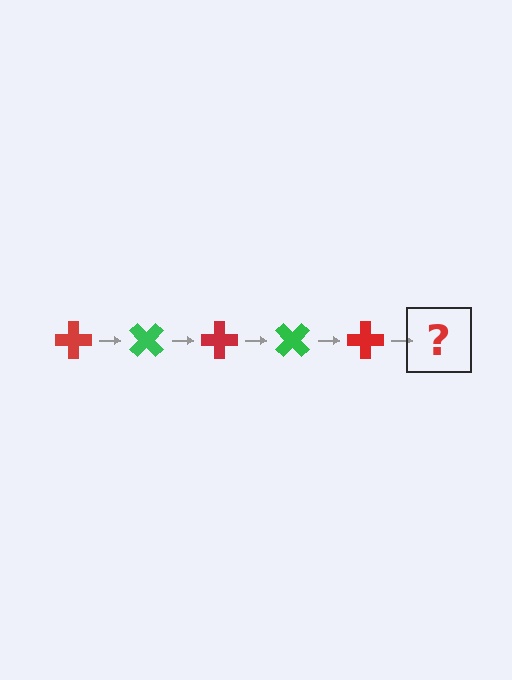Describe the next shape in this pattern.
It should be a green cross, rotated 225 degrees from the start.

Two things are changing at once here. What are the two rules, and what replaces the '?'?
The two rules are that it rotates 45 degrees each step and the color cycles through red and green. The '?' should be a green cross, rotated 225 degrees from the start.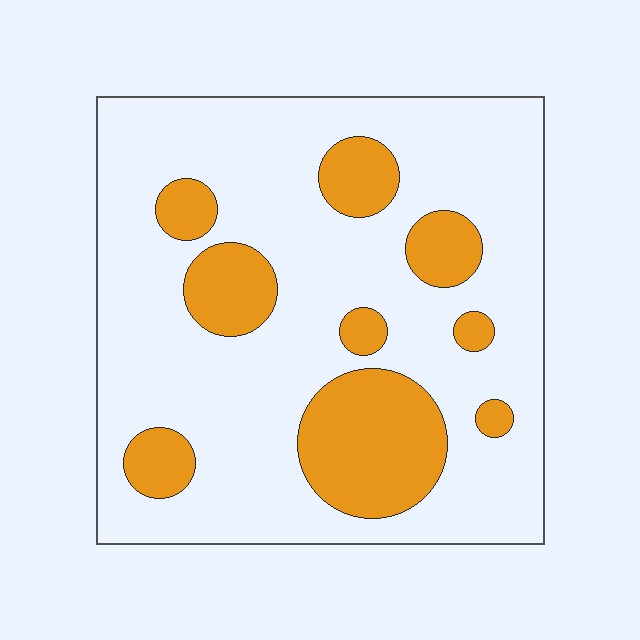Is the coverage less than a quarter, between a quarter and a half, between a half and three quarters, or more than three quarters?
Less than a quarter.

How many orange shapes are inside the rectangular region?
9.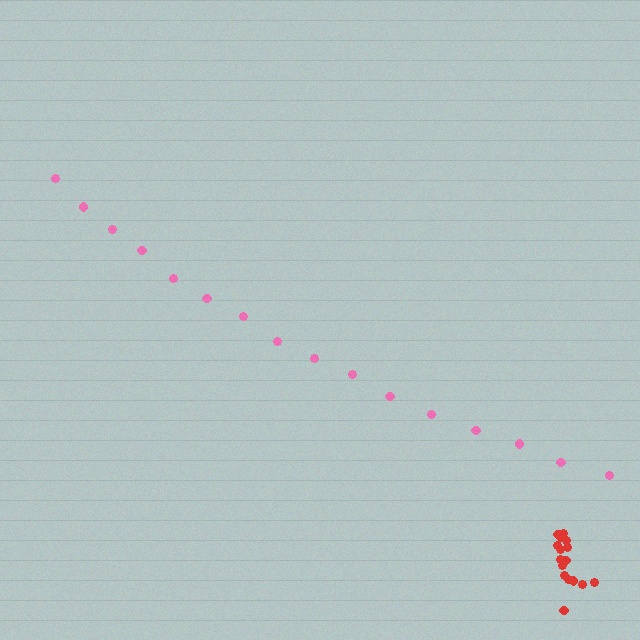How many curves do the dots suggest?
There are 2 distinct paths.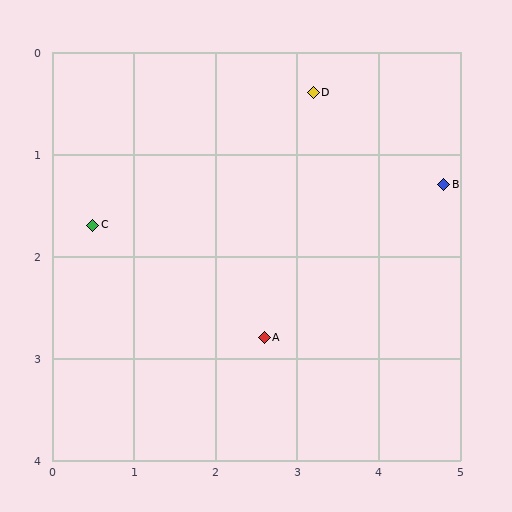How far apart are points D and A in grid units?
Points D and A are about 2.5 grid units apart.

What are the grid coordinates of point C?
Point C is at approximately (0.5, 1.7).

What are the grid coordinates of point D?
Point D is at approximately (3.2, 0.4).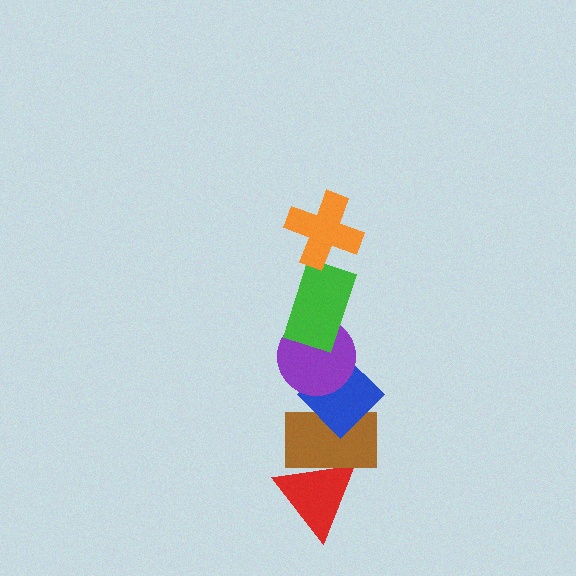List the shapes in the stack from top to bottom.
From top to bottom: the orange cross, the green rectangle, the purple circle, the blue diamond, the brown rectangle, the red triangle.